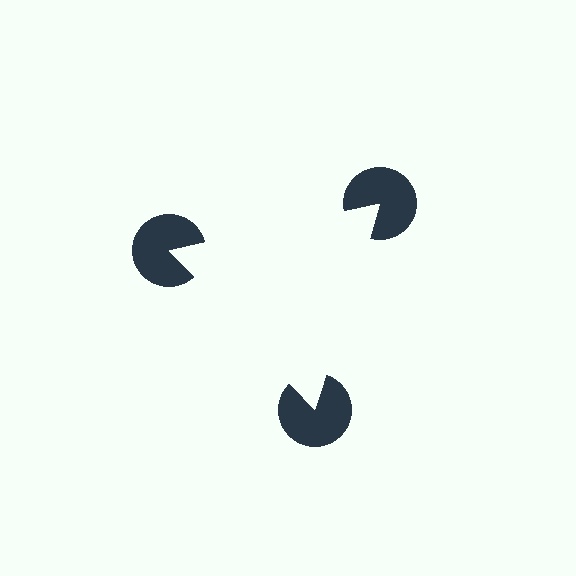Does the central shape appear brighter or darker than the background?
It typically appears slightly brighter than the background, even though no actual brightness change is drawn.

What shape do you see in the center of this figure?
An illusory triangle — its edges are inferred from the aligned wedge cuts in the pac-man discs, not physically drawn.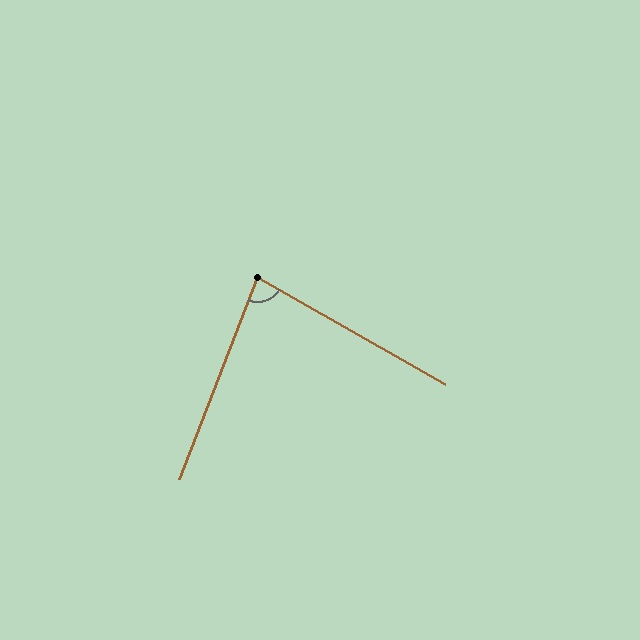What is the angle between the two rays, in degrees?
Approximately 82 degrees.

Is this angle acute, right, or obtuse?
It is acute.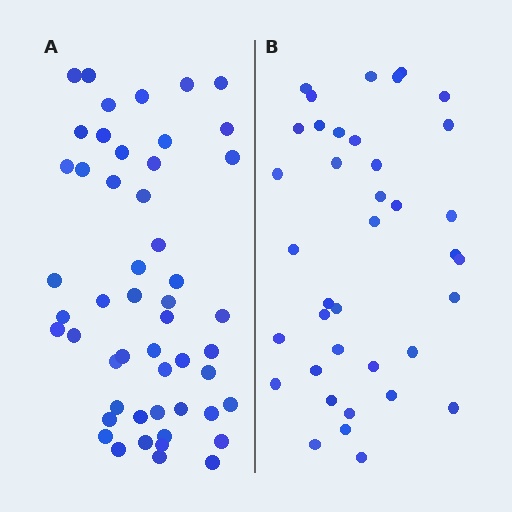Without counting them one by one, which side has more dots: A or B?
Region A (the left region) has more dots.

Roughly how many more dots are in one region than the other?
Region A has approximately 15 more dots than region B.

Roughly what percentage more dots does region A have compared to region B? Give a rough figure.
About 35% more.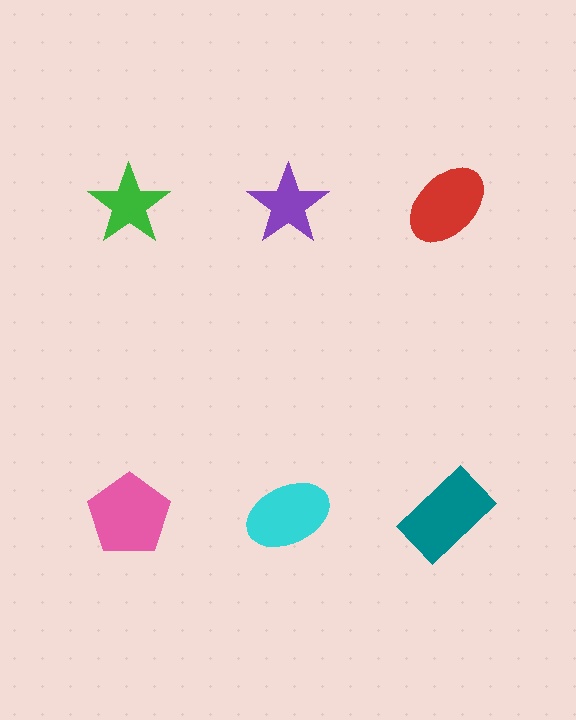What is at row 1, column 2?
A purple star.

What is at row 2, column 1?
A pink pentagon.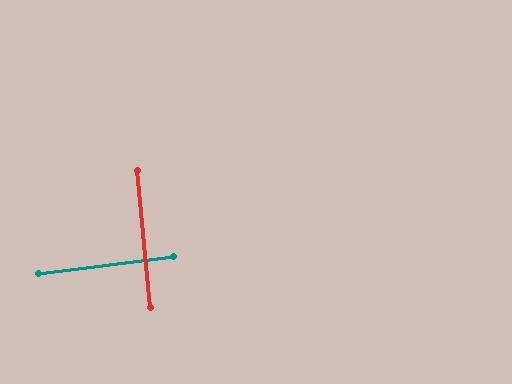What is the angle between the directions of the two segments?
Approximately 89 degrees.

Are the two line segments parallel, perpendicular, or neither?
Perpendicular — they meet at approximately 89°.